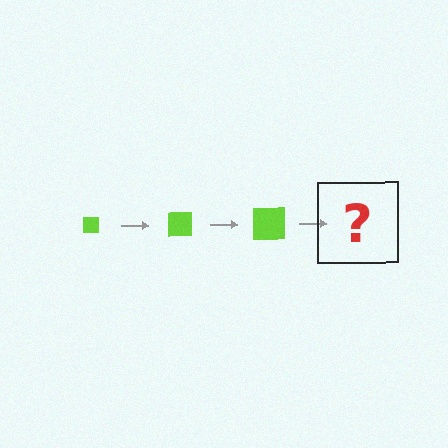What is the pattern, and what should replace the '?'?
The pattern is that the square gets progressively larger each step. The '?' should be a lime square, larger than the previous one.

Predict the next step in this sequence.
The next step is a lime square, larger than the previous one.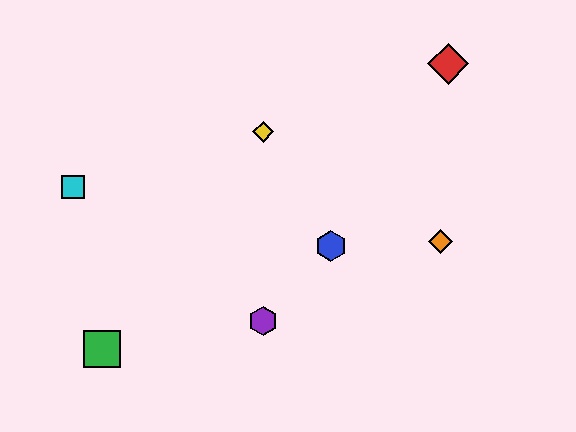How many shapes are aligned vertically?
2 shapes (the yellow diamond, the purple hexagon) are aligned vertically.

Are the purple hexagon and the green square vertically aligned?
No, the purple hexagon is at x≈263 and the green square is at x≈102.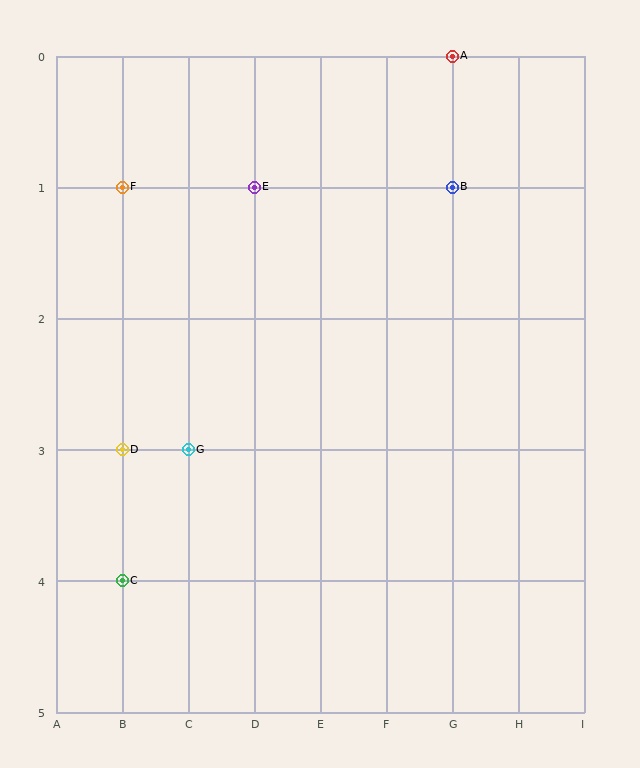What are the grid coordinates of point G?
Point G is at grid coordinates (C, 3).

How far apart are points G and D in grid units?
Points G and D are 1 column apart.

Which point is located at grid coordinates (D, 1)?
Point E is at (D, 1).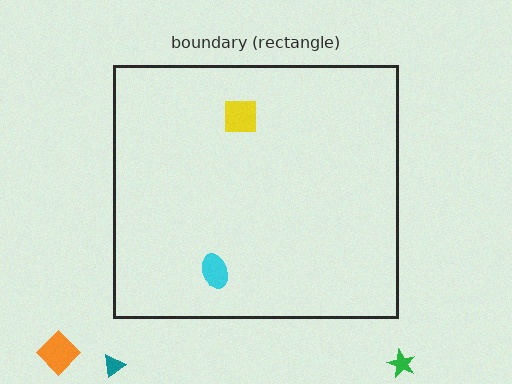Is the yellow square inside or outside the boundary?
Inside.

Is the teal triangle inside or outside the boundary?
Outside.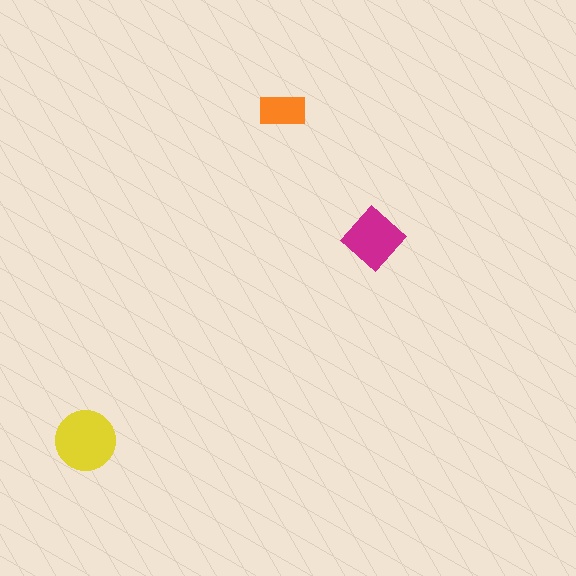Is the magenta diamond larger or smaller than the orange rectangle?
Larger.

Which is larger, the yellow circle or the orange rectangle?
The yellow circle.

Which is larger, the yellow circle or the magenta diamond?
The yellow circle.